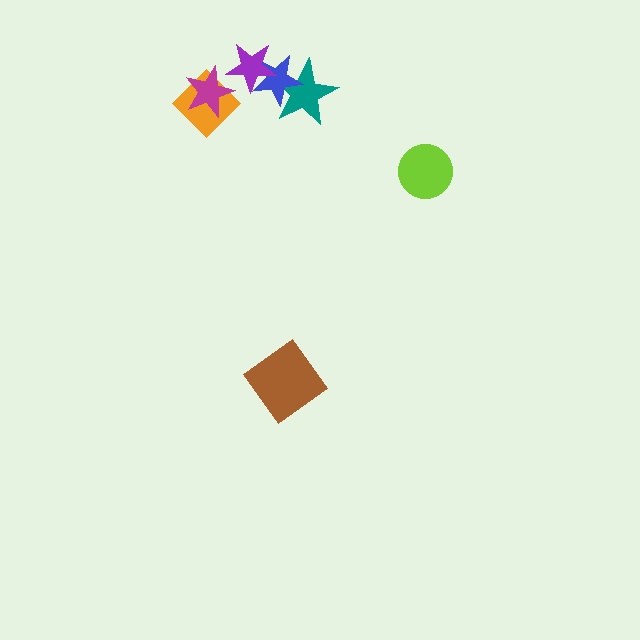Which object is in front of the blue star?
The purple star is in front of the blue star.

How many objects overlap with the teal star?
1 object overlaps with the teal star.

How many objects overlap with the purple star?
1 object overlaps with the purple star.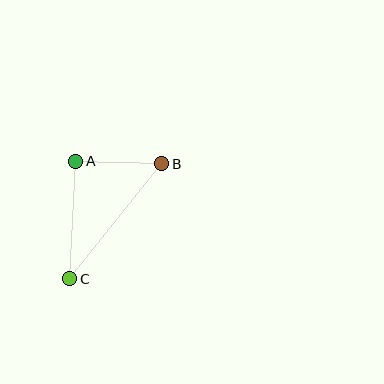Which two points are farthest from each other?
Points B and C are farthest from each other.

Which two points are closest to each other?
Points A and B are closest to each other.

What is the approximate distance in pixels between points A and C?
The distance between A and C is approximately 117 pixels.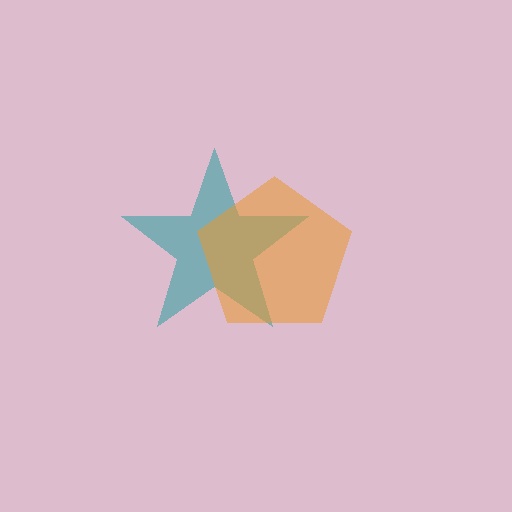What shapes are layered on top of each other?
The layered shapes are: a teal star, an orange pentagon.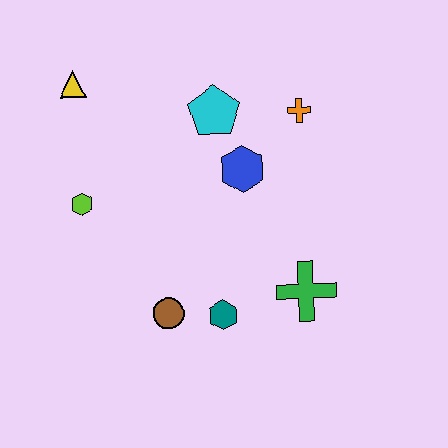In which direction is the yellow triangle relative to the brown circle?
The yellow triangle is above the brown circle.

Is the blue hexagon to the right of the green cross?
No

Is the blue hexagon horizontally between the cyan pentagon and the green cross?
Yes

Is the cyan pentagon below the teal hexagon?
No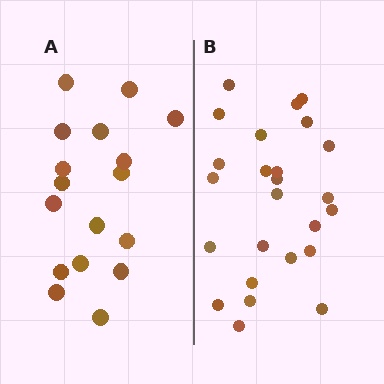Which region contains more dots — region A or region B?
Region B (the right region) has more dots.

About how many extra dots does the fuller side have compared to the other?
Region B has roughly 8 or so more dots than region A.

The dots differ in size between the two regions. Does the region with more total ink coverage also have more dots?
No. Region A has more total ink coverage because its dots are larger, but region B actually contains more individual dots. Total area can be misleading — the number of items is what matters here.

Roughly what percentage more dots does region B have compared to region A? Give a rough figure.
About 45% more.